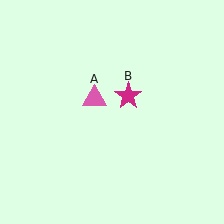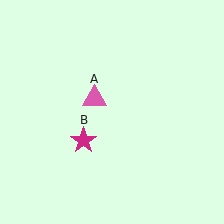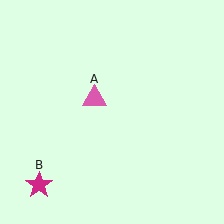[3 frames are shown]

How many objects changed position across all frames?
1 object changed position: magenta star (object B).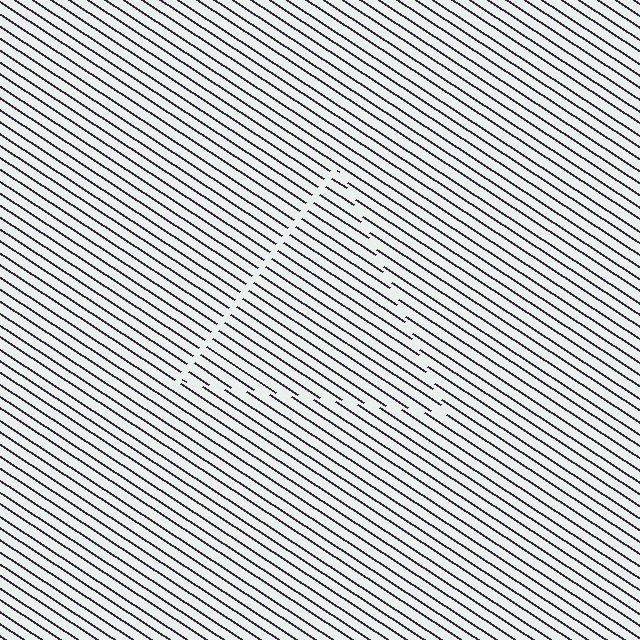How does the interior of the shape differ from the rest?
The interior of the shape contains the same grating, shifted by half a period — the contour is defined by the phase discontinuity where line-ends from the inner and outer gratings abut.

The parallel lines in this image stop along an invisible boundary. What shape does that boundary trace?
An illusory triangle. The interior of the shape contains the same grating, shifted by half a period — the contour is defined by the phase discontinuity where line-ends from the inner and outer gratings abut.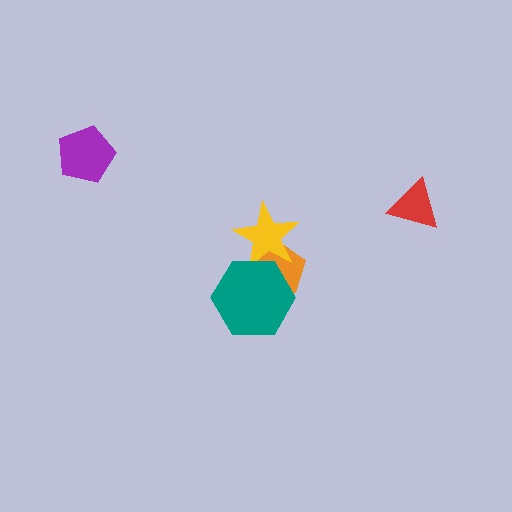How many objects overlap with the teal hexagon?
2 objects overlap with the teal hexagon.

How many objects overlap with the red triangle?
0 objects overlap with the red triangle.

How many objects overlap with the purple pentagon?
0 objects overlap with the purple pentagon.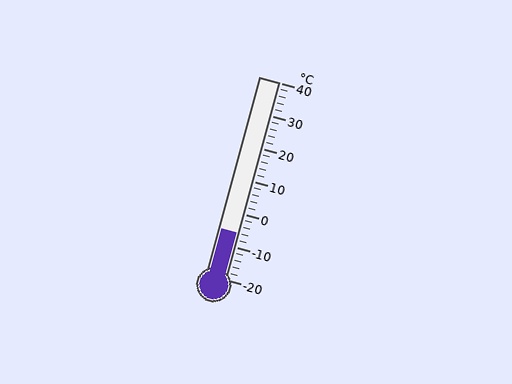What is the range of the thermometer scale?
The thermometer scale ranges from -20°C to 40°C.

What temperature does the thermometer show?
The thermometer shows approximately -6°C.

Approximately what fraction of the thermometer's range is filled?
The thermometer is filled to approximately 25% of its range.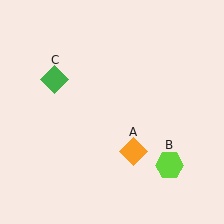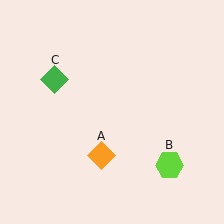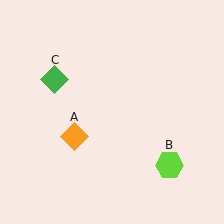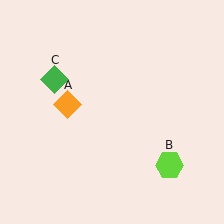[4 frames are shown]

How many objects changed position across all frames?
1 object changed position: orange diamond (object A).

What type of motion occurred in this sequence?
The orange diamond (object A) rotated clockwise around the center of the scene.